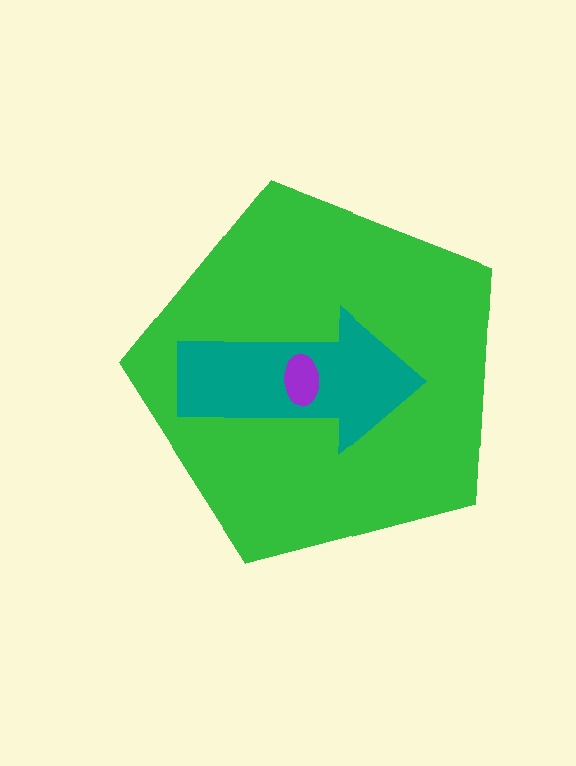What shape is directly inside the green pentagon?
The teal arrow.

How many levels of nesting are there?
3.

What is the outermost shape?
The green pentagon.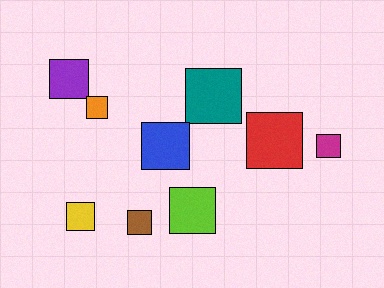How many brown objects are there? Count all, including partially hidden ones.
There is 1 brown object.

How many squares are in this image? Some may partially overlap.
There are 9 squares.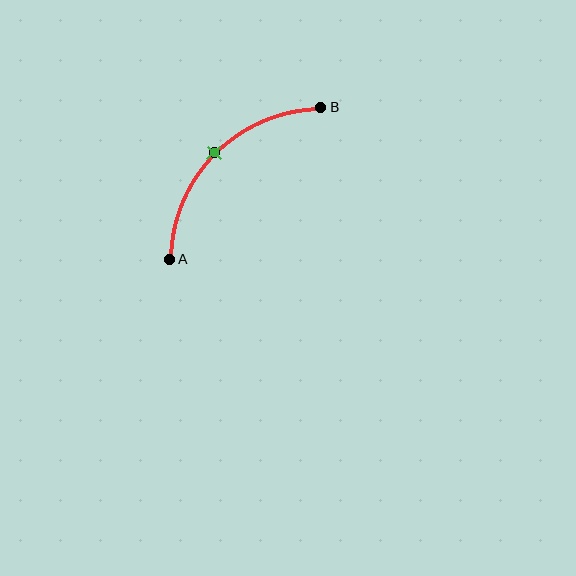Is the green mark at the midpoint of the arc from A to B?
Yes. The green mark lies on the arc at equal arc-length from both A and B — it is the arc midpoint.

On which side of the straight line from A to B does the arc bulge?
The arc bulges above and to the left of the straight line connecting A and B.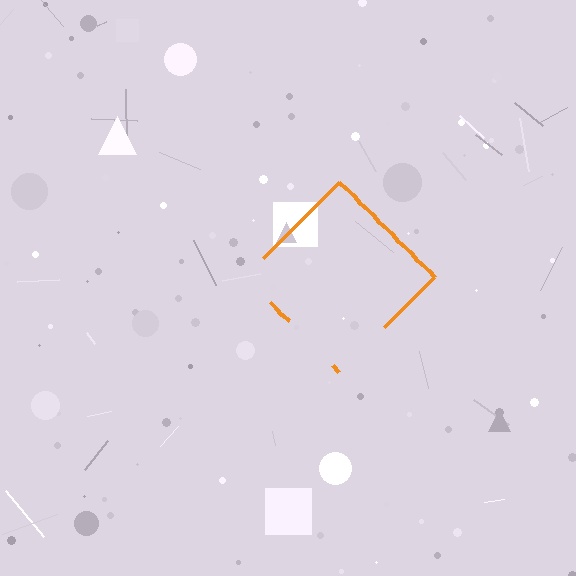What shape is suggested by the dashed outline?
The dashed outline suggests a diamond.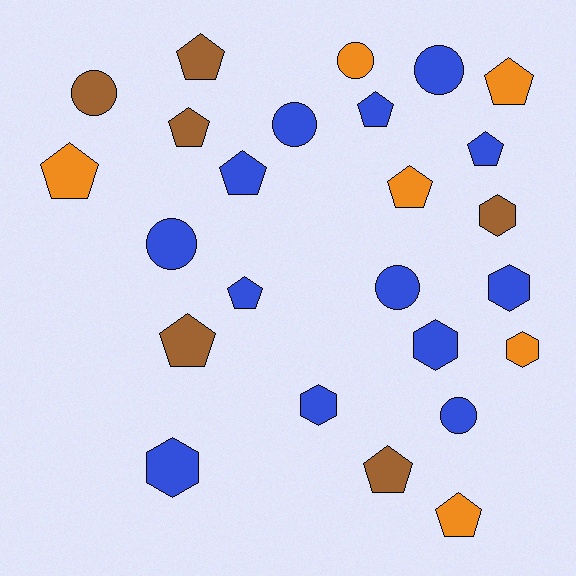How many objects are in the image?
There are 25 objects.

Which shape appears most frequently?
Pentagon, with 12 objects.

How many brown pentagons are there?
There are 4 brown pentagons.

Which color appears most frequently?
Blue, with 13 objects.